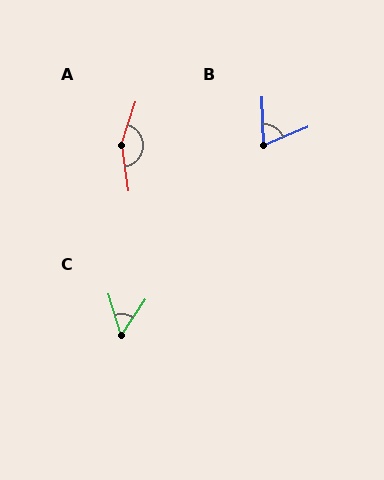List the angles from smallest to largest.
C (51°), B (69°), A (154°).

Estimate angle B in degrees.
Approximately 69 degrees.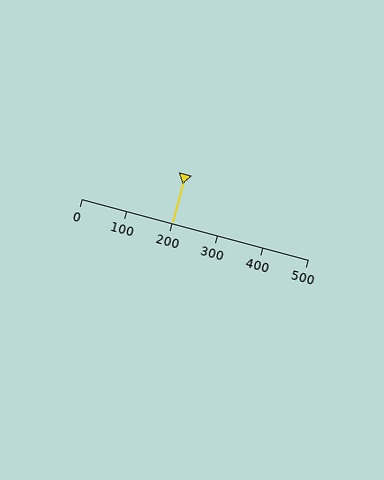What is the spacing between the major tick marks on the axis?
The major ticks are spaced 100 apart.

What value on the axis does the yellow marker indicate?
The marker indicates approximately 200.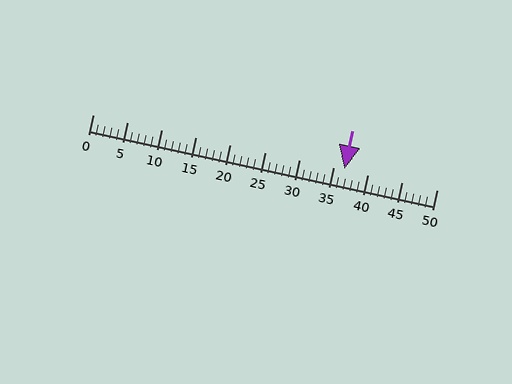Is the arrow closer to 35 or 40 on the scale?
The arrow is closer to 35.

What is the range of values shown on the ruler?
The ruler shows values from 0 to 50.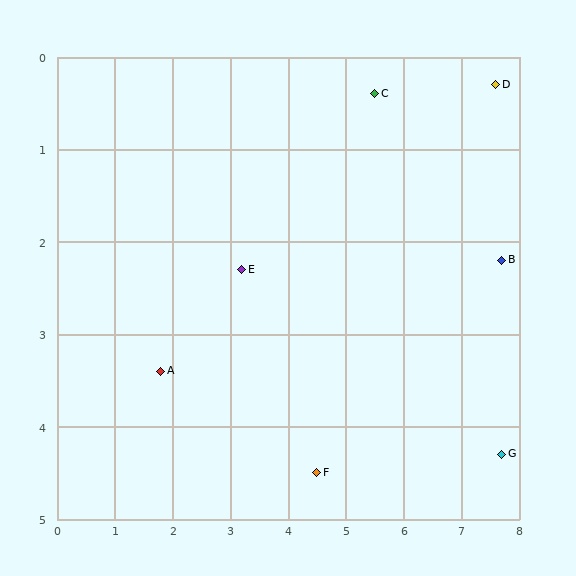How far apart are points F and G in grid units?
Points F and G are about 3.2 grid units apart.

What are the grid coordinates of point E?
Point E is at approximately (3.2, 2.3).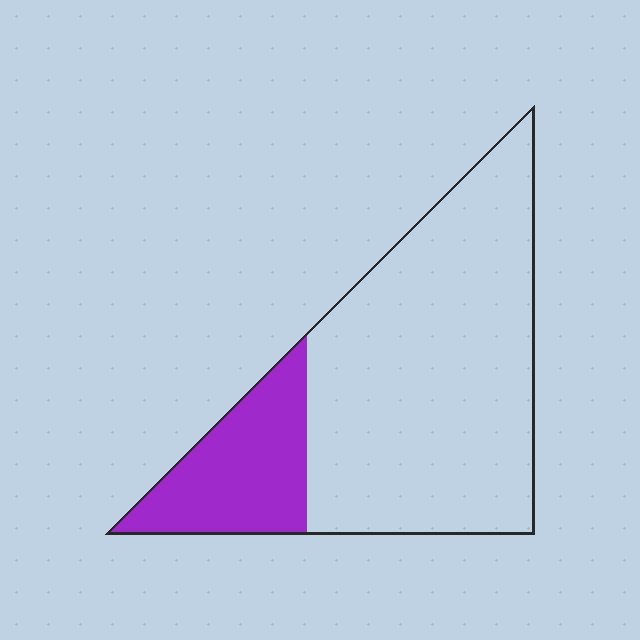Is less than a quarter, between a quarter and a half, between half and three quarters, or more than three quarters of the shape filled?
Less than a quarter.